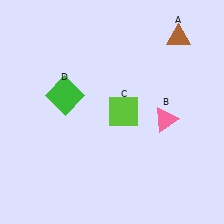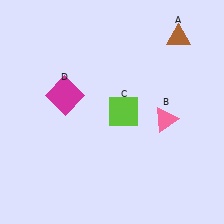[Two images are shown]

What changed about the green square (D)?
In Image 1, D is green. In Image 2, it changed to magenta.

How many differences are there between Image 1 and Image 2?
There is 1 difference between the two images.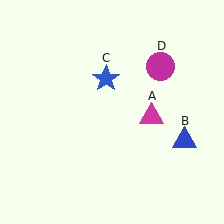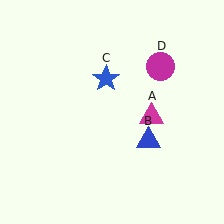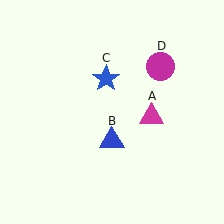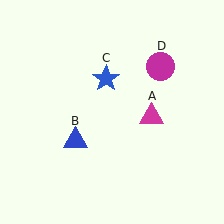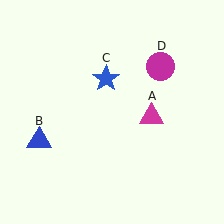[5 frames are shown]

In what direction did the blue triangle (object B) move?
The blue triangle (object B) moved left.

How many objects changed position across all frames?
1 object changed position: blue triangle (object B).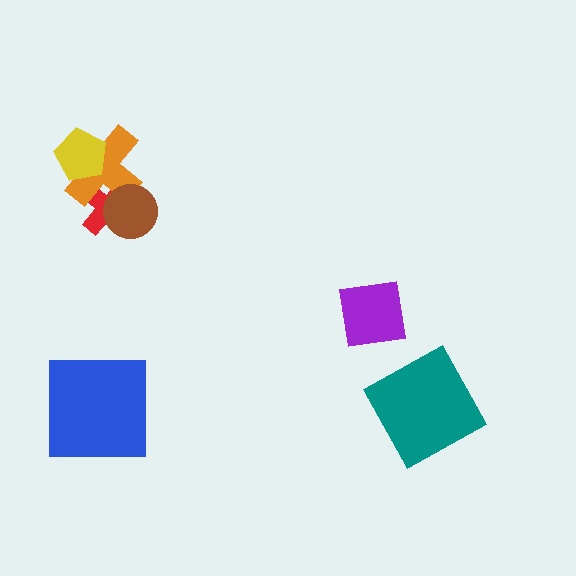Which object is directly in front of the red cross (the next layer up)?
The orange cross is directly in front of the red cross.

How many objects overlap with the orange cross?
3 objects overlap with the orange cross.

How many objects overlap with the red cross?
2 objects overlap with the red cross.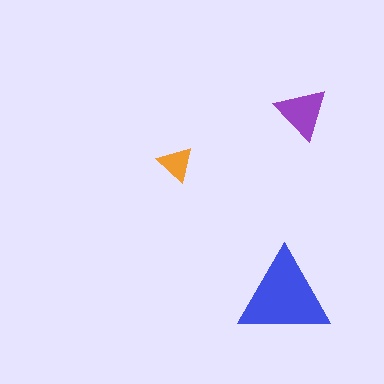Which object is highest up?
The purple triangle is topmost.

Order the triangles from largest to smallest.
the blue one, the purple one, the orange one.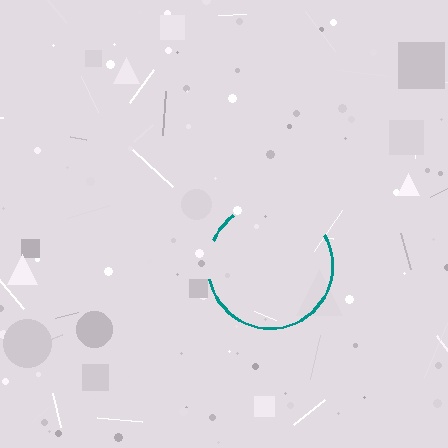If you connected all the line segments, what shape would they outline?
They would outline a circle.